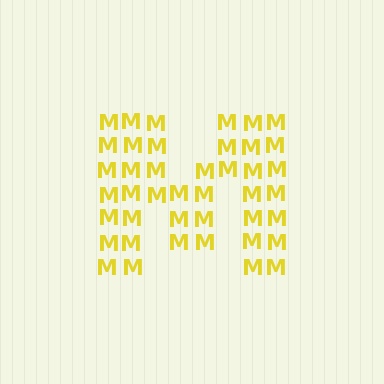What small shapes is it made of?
It is made of small letter M's.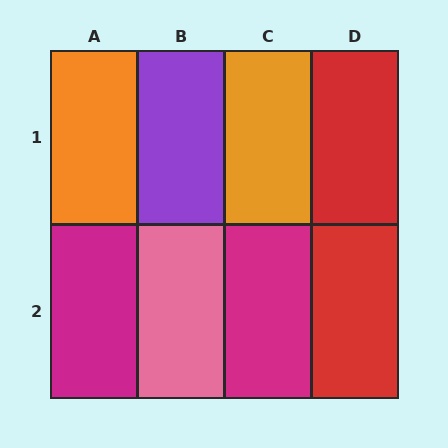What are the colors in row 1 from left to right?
Orange, purple, orange, red.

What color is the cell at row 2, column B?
Pink.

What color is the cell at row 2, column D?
Red.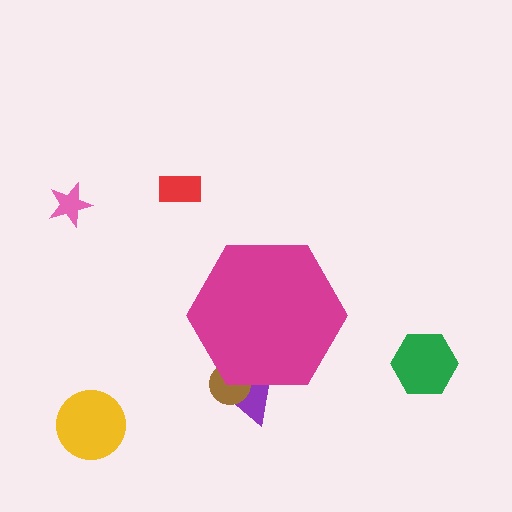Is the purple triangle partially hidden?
Yes, the purple triangle is partially hidden behind the magenta hexagon.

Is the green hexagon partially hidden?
No, the green hexagon is fully visible.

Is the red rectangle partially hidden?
No, the red rectangle is fully visible.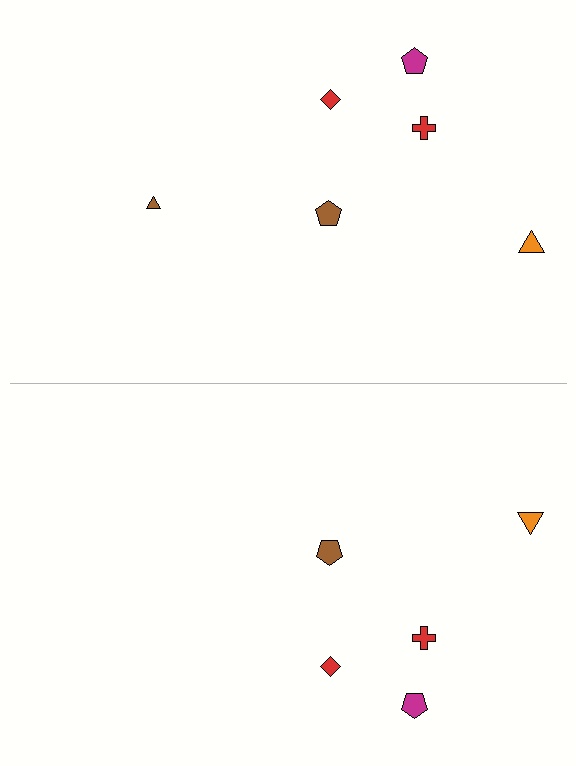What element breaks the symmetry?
A brown triangle is missing from the bottom side.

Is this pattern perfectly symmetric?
No, the pattern is not perfectly symmetric. A brown triangle is missing from the bottom side.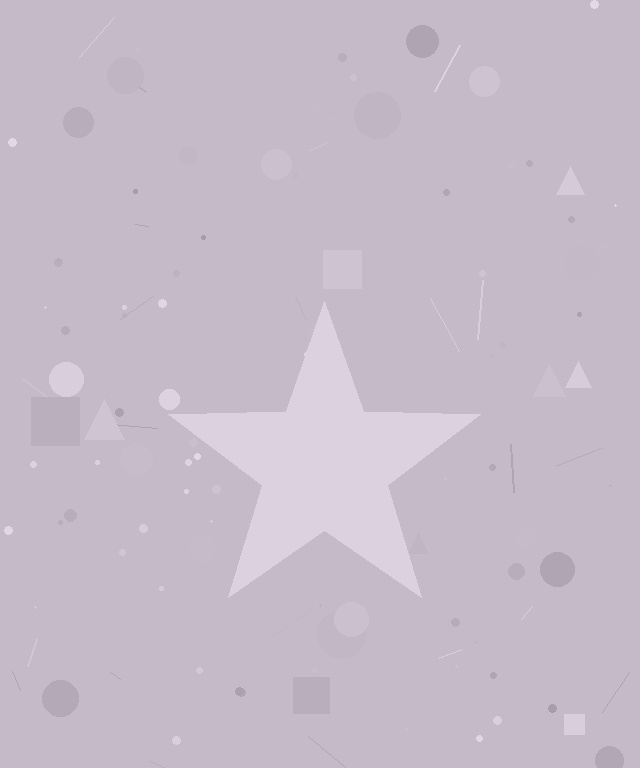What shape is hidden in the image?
A star is hidden in the image.